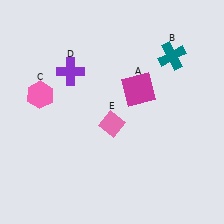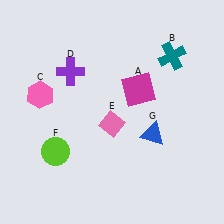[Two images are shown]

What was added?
A lime circle (F), a blue triangle (G) were added in Image 2.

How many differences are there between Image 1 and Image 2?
There are 2 differences between the two images.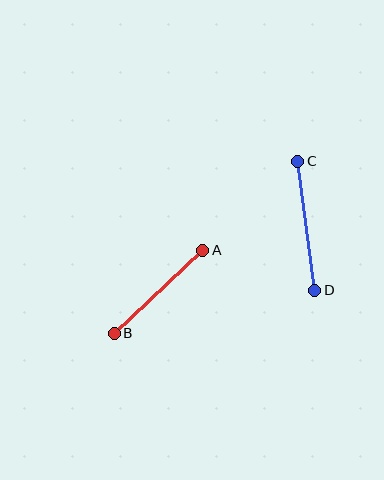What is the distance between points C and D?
The distance is approximately 130 pixels.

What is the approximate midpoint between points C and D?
The midpoint is at approximately (306, 226) pixels.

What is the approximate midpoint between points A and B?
The midpoint is at approximately (158, 292) pixels.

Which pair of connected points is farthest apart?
Points C and D are farthest apart.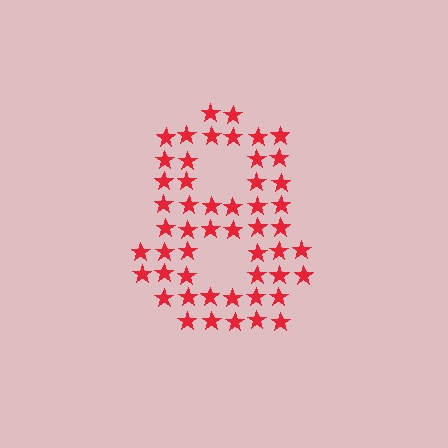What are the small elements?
The small elements are stars.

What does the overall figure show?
The overall figure shows the digit 8.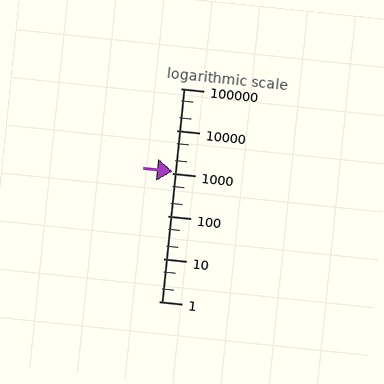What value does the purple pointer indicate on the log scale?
The pointer indicates approximately 1100.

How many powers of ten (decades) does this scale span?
The scale spans 5 decades, from 1 to 100000.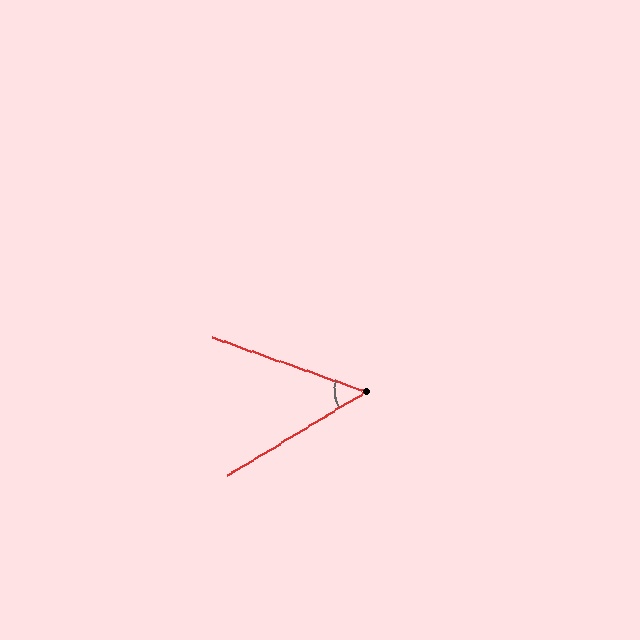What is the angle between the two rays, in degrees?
Approximately 50 degrees.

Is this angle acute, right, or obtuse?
It is acute.